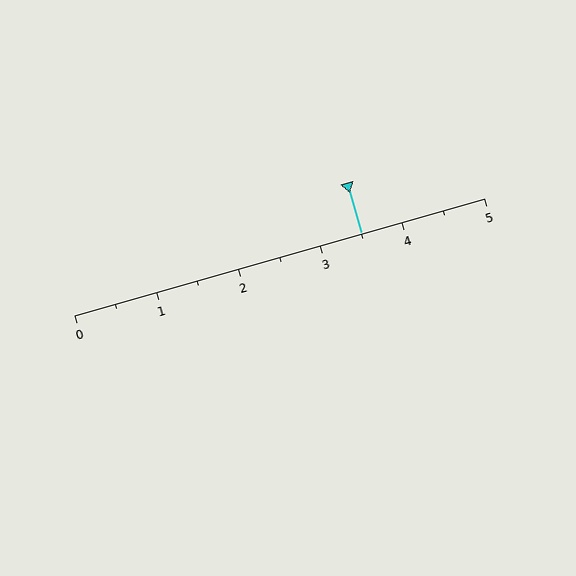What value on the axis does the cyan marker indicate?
The marker indicates approximately 3.5.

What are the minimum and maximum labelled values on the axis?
The axis runs from 0 to 5.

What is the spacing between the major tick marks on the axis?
The major ticks are spaced 1 apart.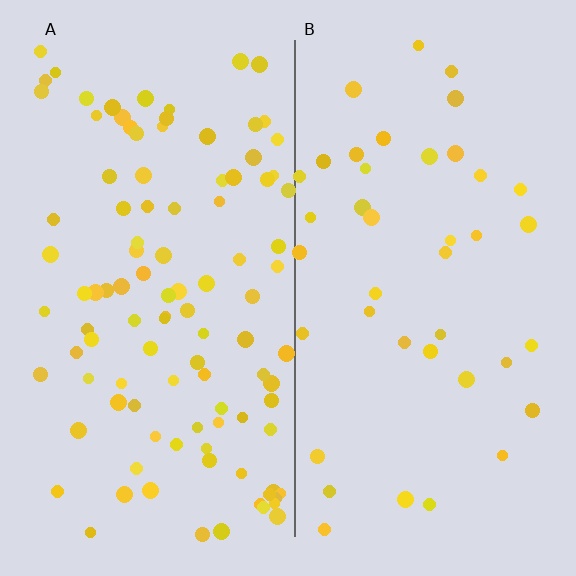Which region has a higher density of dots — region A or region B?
A (the left).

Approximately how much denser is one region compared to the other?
Approximately 2.5× — region A over region B.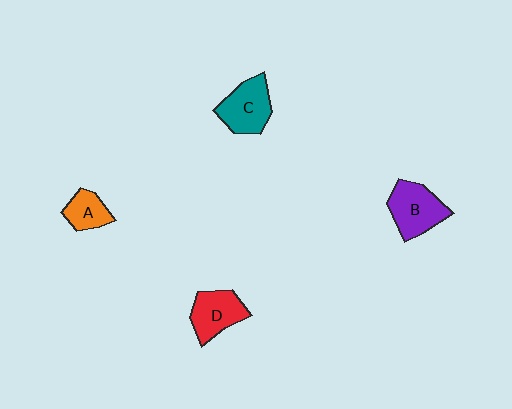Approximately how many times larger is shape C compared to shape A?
Approximately 1.6 times.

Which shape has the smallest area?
Shape A (orange).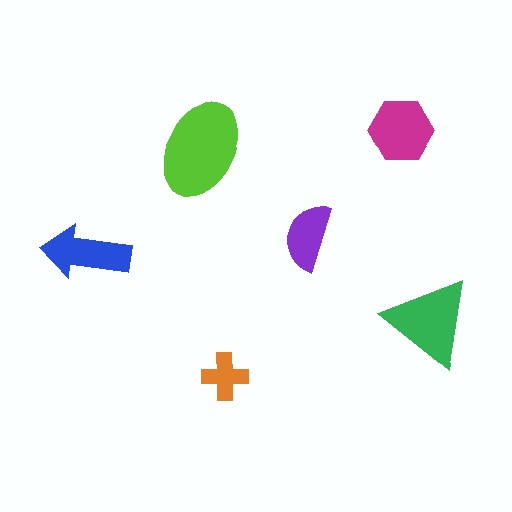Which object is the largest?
The lime ellipse.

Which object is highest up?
The magenta hexagon is topmost.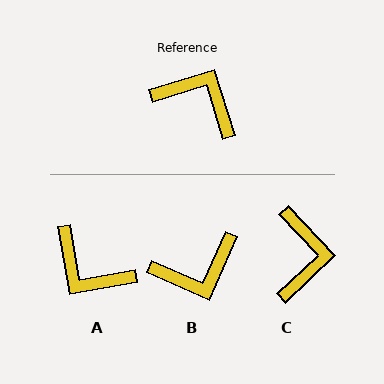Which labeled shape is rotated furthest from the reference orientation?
A, about 173 degrees away.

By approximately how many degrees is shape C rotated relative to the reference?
Approximately 64 degrees clockwise.